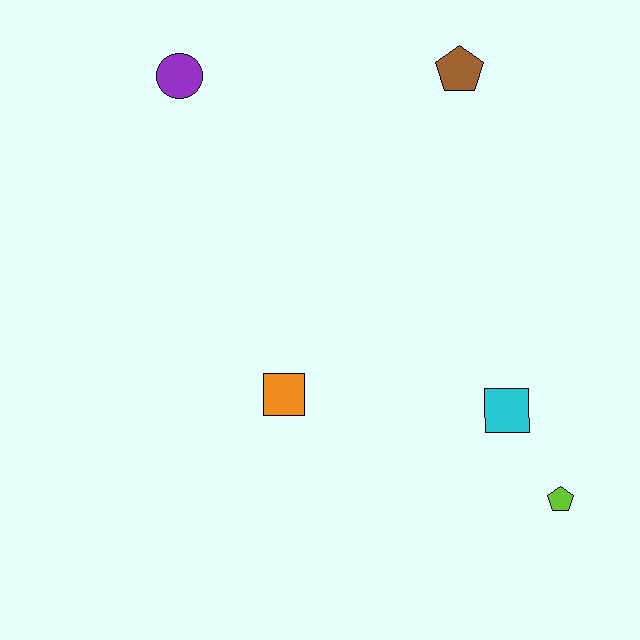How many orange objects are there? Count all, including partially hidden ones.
There is 1 orange object.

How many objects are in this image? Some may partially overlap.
There are 5 objects.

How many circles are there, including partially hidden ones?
There is 1 circle.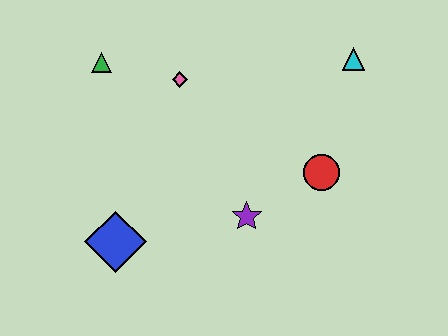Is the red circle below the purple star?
No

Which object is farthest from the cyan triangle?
The blue diamond is farthest from the cyan triangle.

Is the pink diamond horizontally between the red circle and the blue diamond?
Yes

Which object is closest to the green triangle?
The pink diamond is closest to the green triangle.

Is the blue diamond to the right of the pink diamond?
No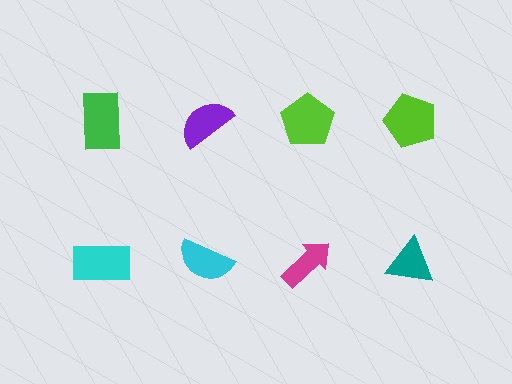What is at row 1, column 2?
A purple semicircle.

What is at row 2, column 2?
A cyan semicircle.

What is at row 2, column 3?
A magenta arrow.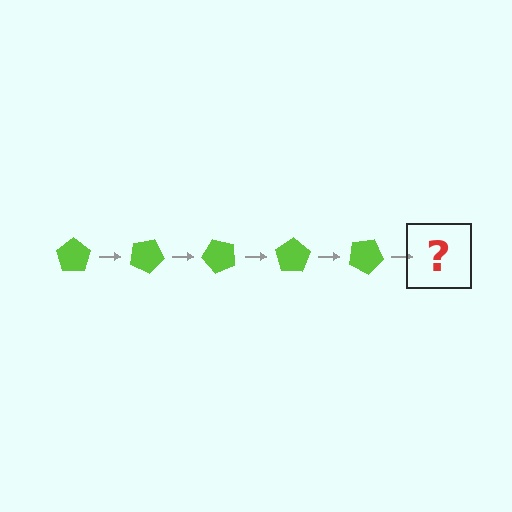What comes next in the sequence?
The next element should be a lime pentagon rotated 125 degrees.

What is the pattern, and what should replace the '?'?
The pattern is that the pentagon rotates 25 degrees each step. The '?' should be a lime pentagon rotated 125 degrees.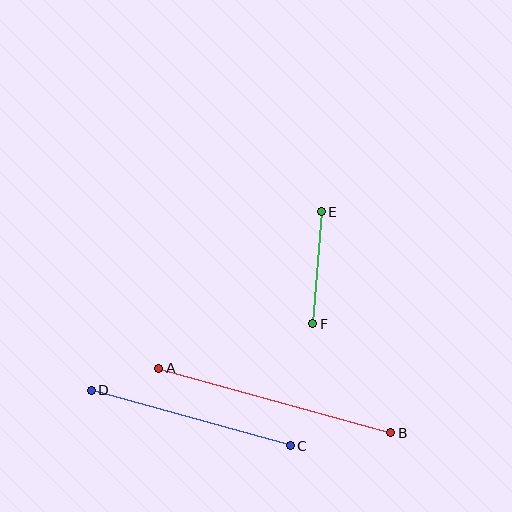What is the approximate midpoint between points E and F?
The midpoint is at approximately (317, 268) pixels.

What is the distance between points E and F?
The distance is approximately 112 pixels.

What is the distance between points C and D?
The distance is approximately 207 pixels.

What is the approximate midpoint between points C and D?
The midpoint is at approximately (191, 418) pixels.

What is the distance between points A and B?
The distance is approximately 241 pixels.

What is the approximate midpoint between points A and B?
The midpoint is at approximately (275, 400) pixels.